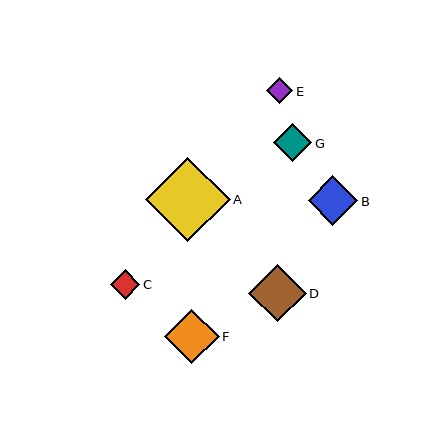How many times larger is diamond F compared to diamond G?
Diamond F is approximately 1.4 times the size of diamond G.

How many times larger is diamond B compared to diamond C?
Diamond B is approximately 1.7 times the size of diamond C.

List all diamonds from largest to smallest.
From largest to smallest: A, D, F, B, G, C, E.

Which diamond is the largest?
Diamond A is the largest with a size of approximately 85 pixels.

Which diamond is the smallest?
Diamond E is the smallest with a size of approximately 26 pixels.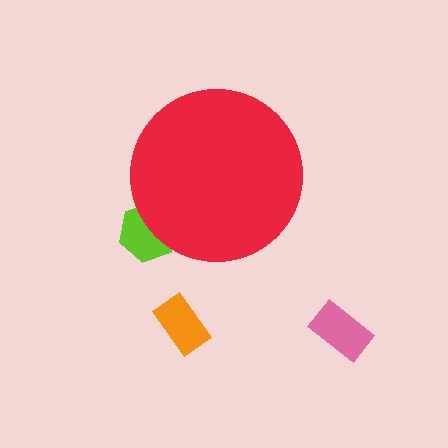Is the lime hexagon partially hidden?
Yes, the lime hexagon is partially hidden behind the red circle.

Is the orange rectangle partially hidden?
No, the orange rectangle is fully visible.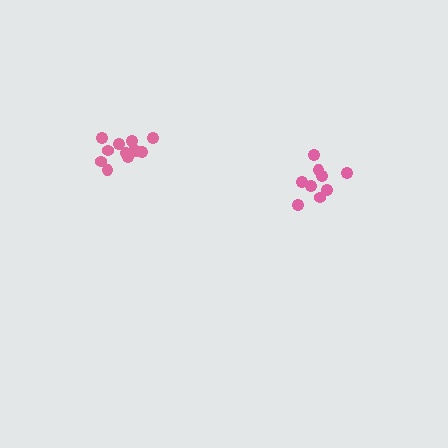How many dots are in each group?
Group 1: 12 dots, Group 2: 9 dots (21 total).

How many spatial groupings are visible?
There are 2 spatial groupings.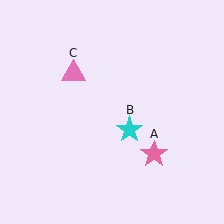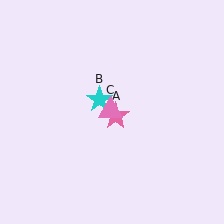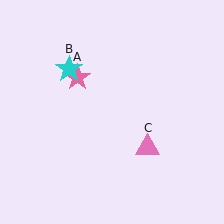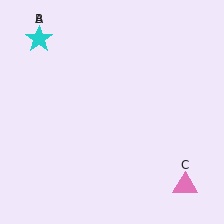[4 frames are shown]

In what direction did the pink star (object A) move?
The pink star (object A) moved up and to the left.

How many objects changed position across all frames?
3 objects changed position: pink star (object A), cyan star (object B), pink triangle (object C).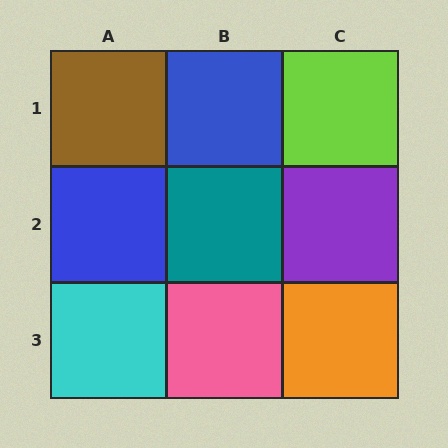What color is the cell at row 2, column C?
Purple.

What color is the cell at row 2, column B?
Teal.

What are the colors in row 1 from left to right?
Brown, blue, lime.